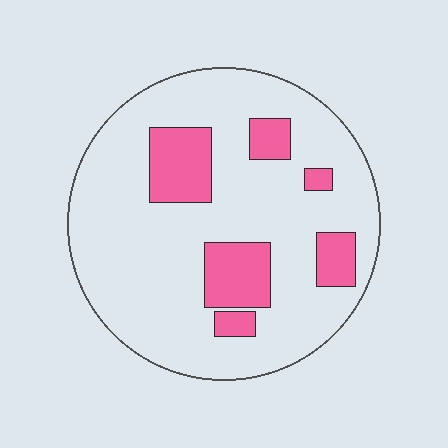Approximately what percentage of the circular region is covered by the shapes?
Approximately 20%.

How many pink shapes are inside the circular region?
6.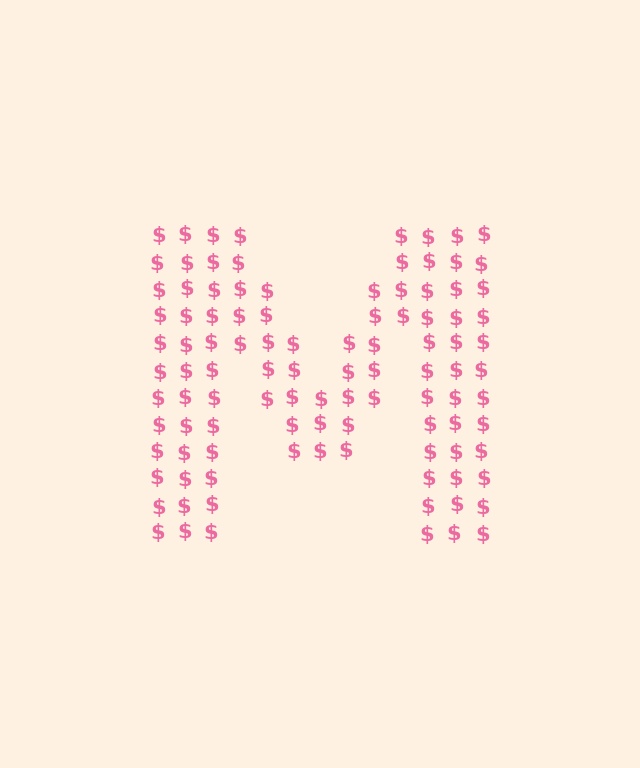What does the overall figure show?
The overall figure shows the letter M.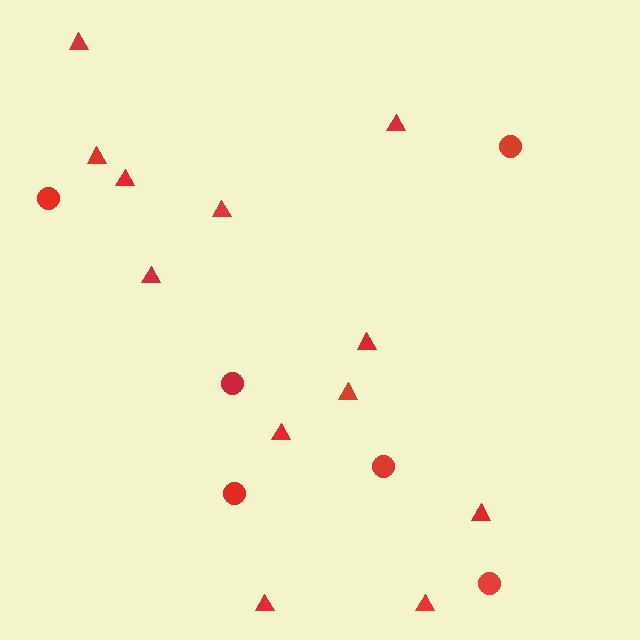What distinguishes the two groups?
There are 2 groups: one group of circles (6) and one group of triangles (12).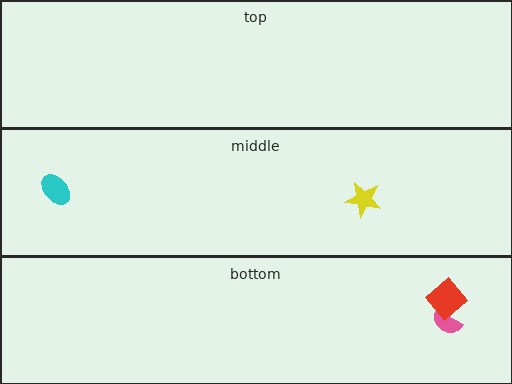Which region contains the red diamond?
The bottom region.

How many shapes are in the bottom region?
2.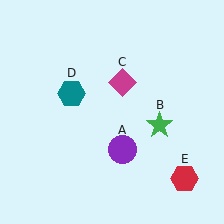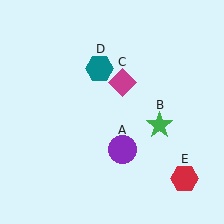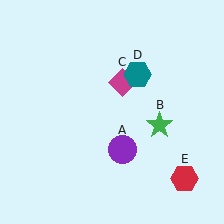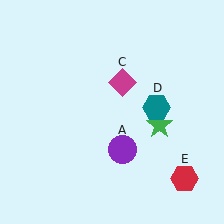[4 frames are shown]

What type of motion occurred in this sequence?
The teal hexagon (object D) rotated clockwise around the center of the scene.